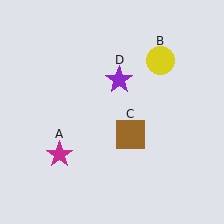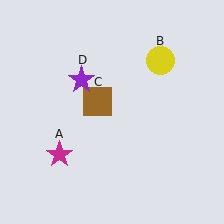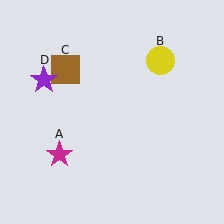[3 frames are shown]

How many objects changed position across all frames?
2 objects changed position: brown square (object C), purple star (object D).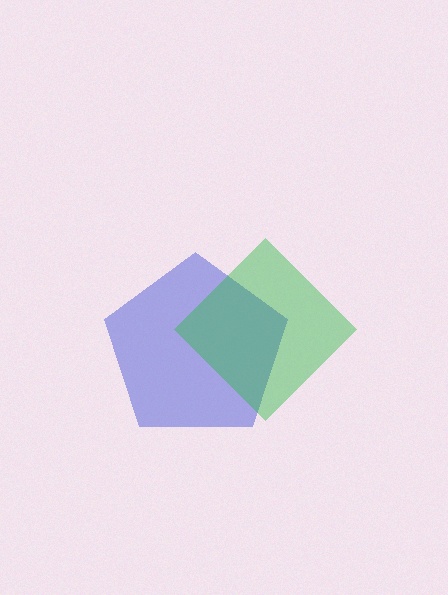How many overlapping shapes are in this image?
There are 2 overlapping shapes in the image.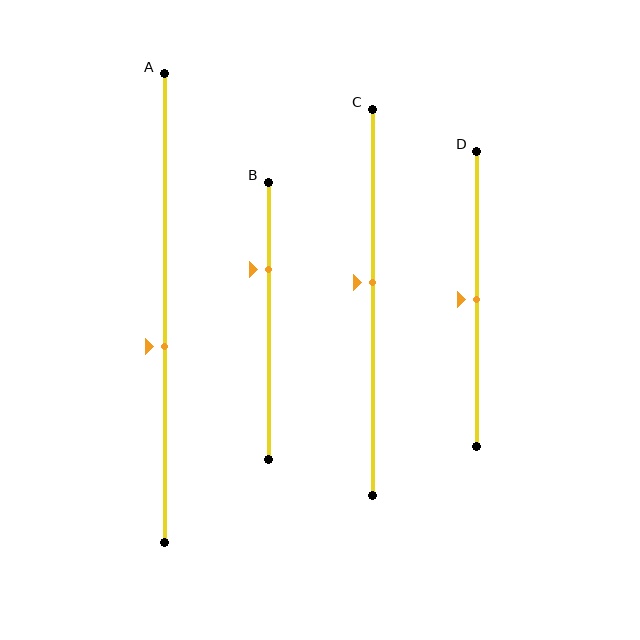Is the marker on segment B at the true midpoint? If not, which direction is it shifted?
No, the marker on segment B is shifted upward by about 18% of the segment length.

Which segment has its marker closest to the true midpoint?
Segment D has its marker closest to the true midpoint.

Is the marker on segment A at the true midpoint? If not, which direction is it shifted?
No, the marker on segment A is shifted downward by about 8% of the segment length.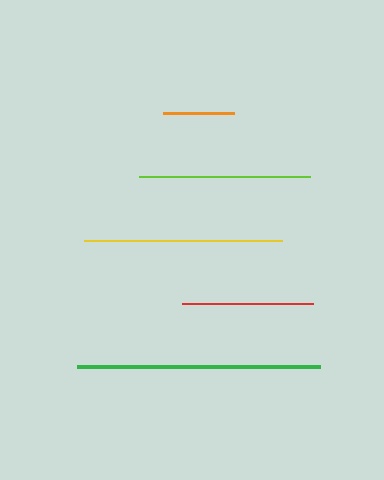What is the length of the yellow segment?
The yellow segment is approximately 198 pixels long.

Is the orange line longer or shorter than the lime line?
The lime line is longer than the orange line.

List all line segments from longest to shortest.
From longest to shortest: green, yellow, lime, red, orange.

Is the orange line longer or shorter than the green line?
The green line is longer than the orange line.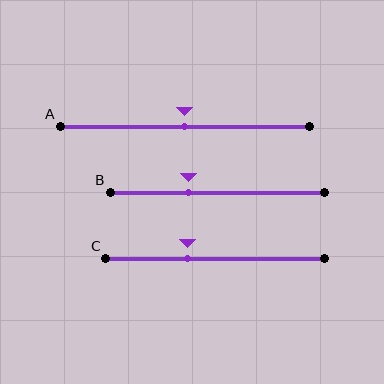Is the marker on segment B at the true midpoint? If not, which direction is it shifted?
No, the marker on segment B is shifted to the left by about 13% of the segment length.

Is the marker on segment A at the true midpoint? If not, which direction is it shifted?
Yes, the marker on segment A is at the true midpoint.